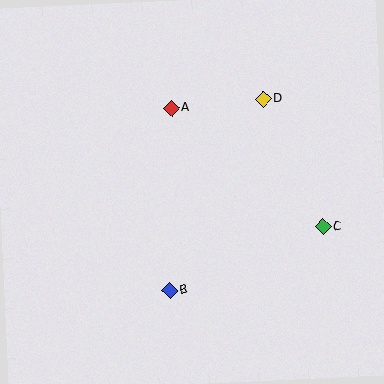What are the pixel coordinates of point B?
Point B is at (170, 290).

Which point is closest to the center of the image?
Point A at (171, 108) is closest to the center.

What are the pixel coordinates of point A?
Point A is at (171, 108).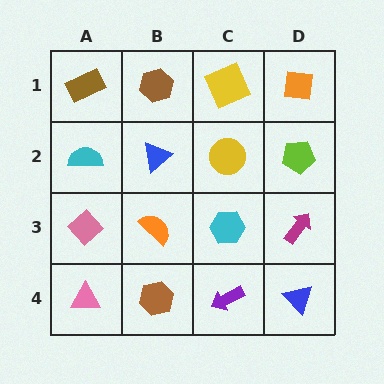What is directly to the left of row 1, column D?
A yellow square.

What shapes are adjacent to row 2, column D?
An orange square (row 1, column D), a magenta arrow (row 3, column D), a yellow circle (row 2, column C).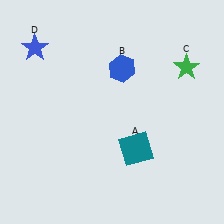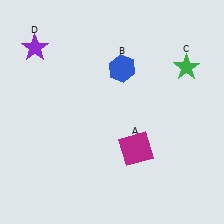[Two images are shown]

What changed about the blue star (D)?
In Image 1, D is blue. In Image 2, it changed to purple.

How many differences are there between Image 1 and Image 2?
There are 2 differences between the two images.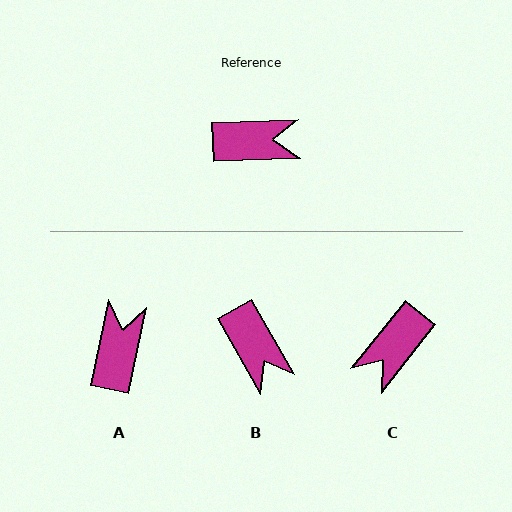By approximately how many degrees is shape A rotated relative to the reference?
Approximately 76 degrees counter-clockwise.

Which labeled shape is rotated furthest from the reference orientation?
C, about 131 degrees away.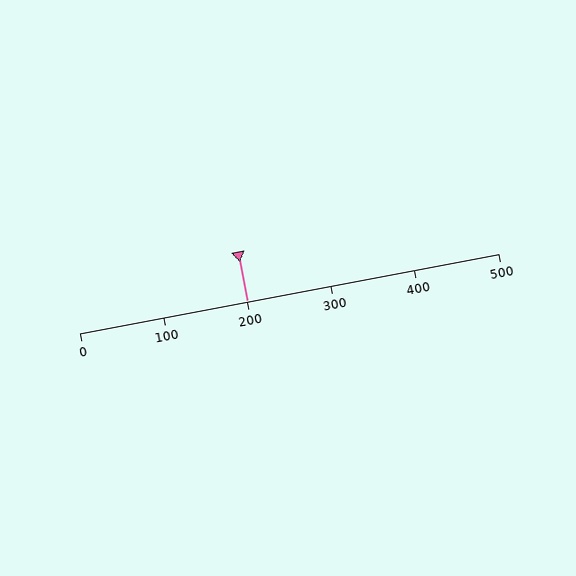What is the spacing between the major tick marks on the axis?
The major ticks are spaced 100 apart.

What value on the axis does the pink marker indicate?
The marker indicates approximately 200.